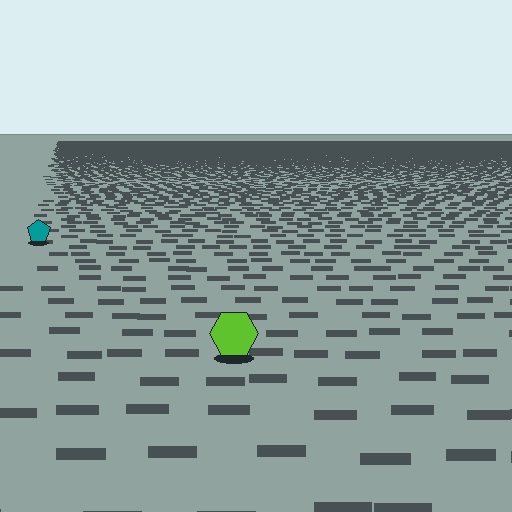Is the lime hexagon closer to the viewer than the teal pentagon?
Yes. The lime hexagon is closer — you can tell from the texture gradient: the ground texture is coarser near it.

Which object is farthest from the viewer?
The teal pentagon is farthest from the viewer. It appears smaller and the ground texture around it is denser.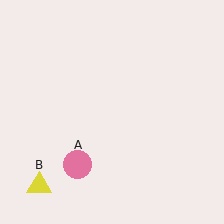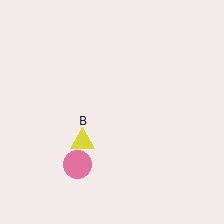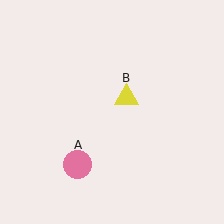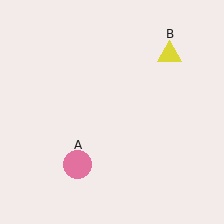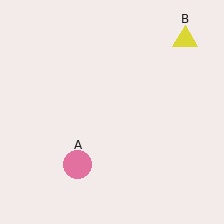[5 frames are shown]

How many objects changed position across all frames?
1 object changed position: yellow triangle (object B).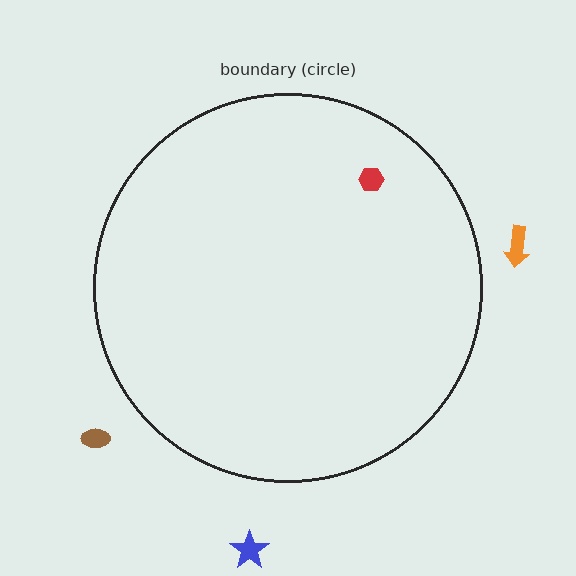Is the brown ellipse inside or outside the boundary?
Outside.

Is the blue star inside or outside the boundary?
Outside.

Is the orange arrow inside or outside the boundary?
Outside.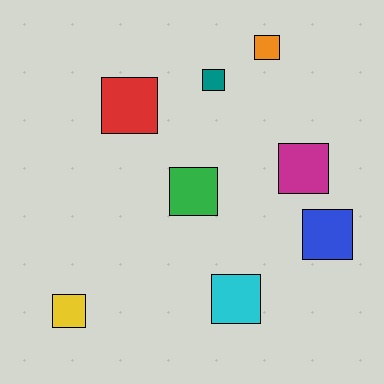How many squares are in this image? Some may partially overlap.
There are 8 squares.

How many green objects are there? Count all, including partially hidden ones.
There is 1 green object.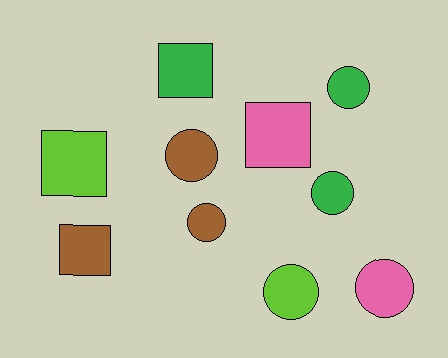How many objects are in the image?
There are 10 objects.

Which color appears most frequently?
Brown, with 3 objects.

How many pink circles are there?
There is 1 pink circle.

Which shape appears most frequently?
Circle, with 6 objects.